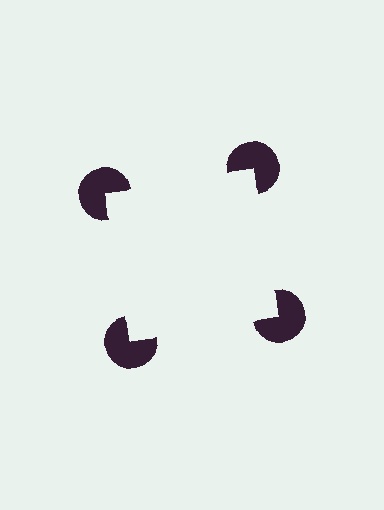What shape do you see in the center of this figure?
An illusory square — its edges are inferred from the aligned wedge cuts in the pac-man discs, not physically drawn.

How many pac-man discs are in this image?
There are 4 — one at each vertex of the illusory square.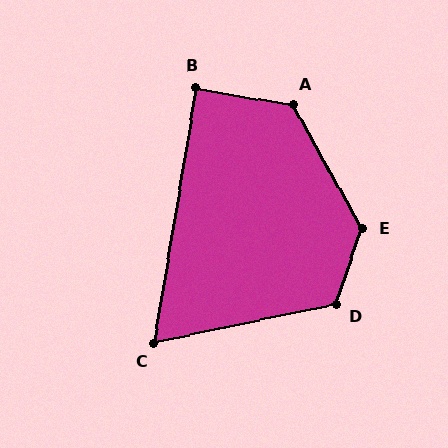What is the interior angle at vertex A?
Approximately 128 degrees (obtuse).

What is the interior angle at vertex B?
Approximately 90 degrees (approximately right).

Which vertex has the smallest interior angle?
C, at approximately 69 degrees.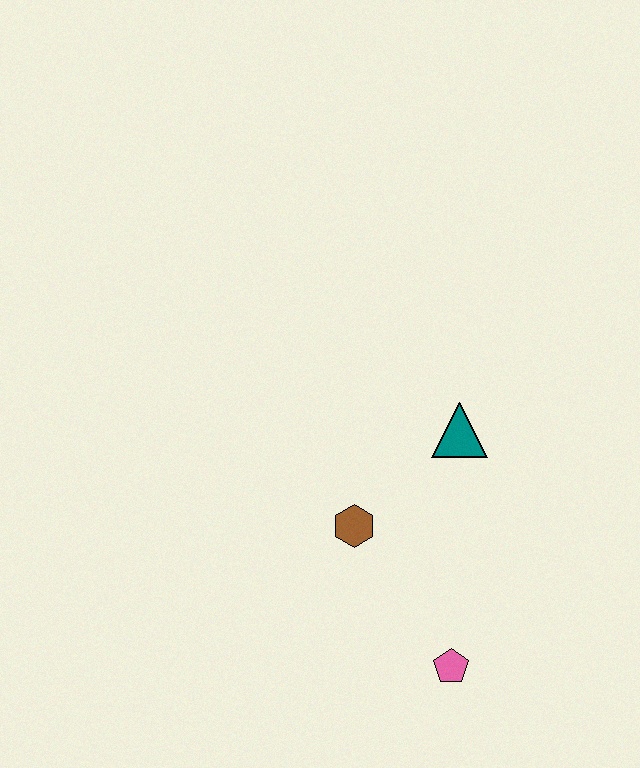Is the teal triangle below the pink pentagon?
No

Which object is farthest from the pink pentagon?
The teal triangle is farthest from the pink pentagon.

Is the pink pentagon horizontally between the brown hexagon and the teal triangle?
Yes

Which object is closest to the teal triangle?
The brown hexagon is closest to the teal triangle.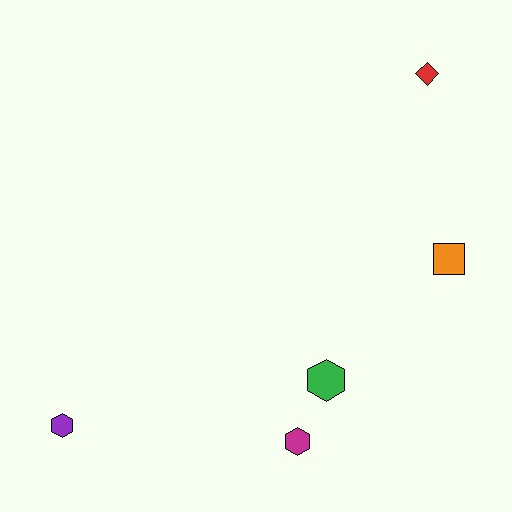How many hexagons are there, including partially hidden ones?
There are 3 hexagons.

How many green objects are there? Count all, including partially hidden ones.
There is 1 green object.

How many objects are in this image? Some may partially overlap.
There are 5 objects.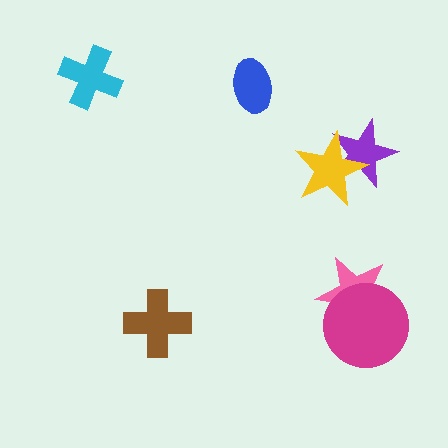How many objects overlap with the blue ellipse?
0 objects overlap with the blue ellipse.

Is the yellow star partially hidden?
No, no other shape covers it.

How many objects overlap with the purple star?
1 object overlaps with the purple star.